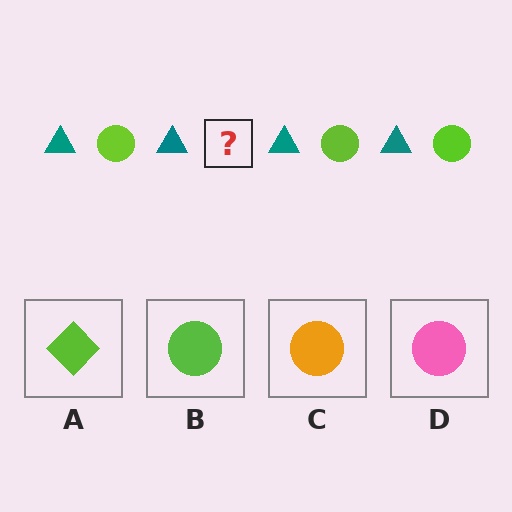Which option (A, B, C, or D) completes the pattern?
B.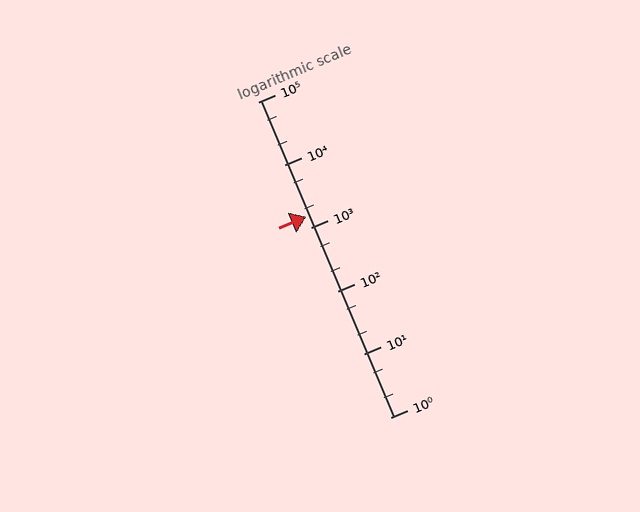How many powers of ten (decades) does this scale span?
The scale spans 5 decades, from 1 to 100000.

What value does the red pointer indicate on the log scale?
The pointer indicates approximately 1500.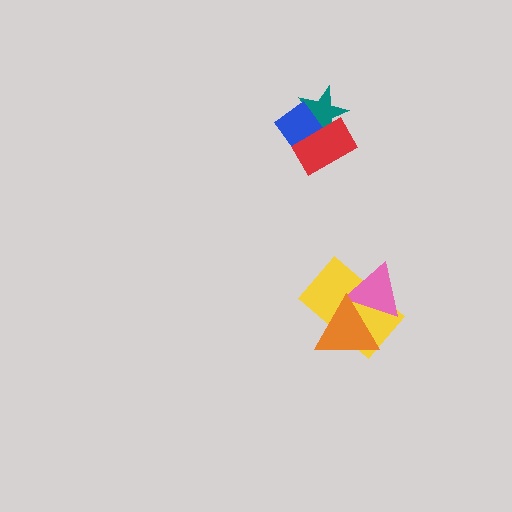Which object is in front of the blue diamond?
The red rectangle is in front of the blue diamond.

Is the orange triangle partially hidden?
No, no other shape covers it.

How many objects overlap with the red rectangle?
2 objects overlap with the red rectangle.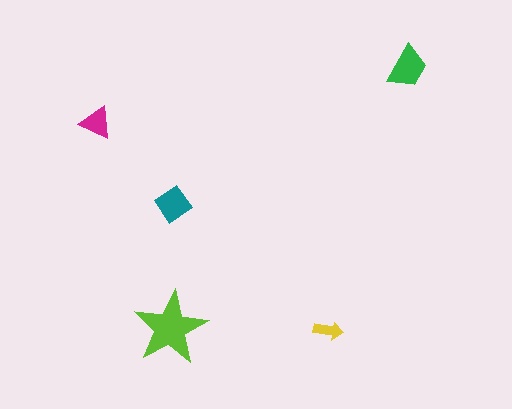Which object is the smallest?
The yellow arrow.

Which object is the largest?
The lime star.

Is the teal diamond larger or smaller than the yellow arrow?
Larger.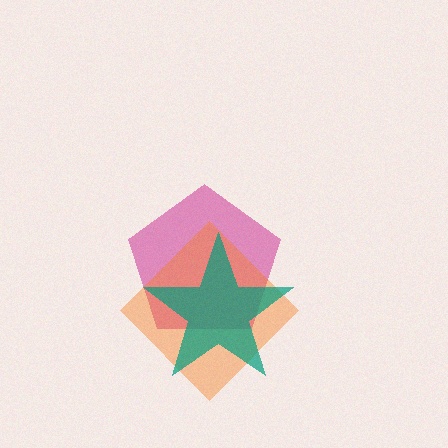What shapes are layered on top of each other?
The layered shapes are: a magenta pentagon, an orange diamond, a teal star.